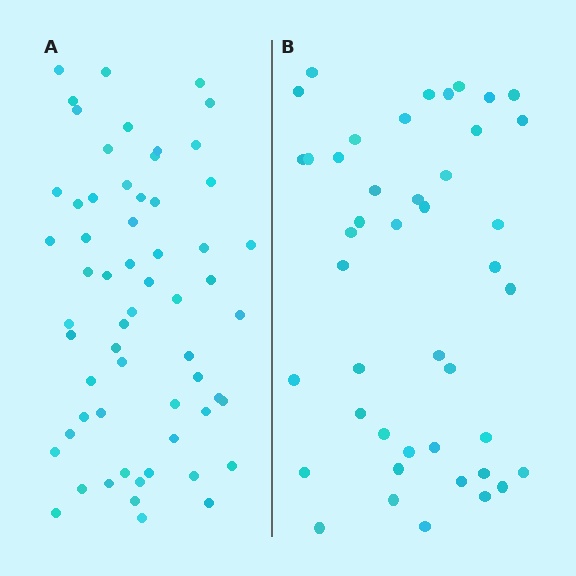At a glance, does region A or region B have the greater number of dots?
Region A (the left region) has more dots.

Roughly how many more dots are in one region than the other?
Region A has approximately 15 more dots than region B.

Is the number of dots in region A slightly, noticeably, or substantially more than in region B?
Region A has noticeably more, but not dramatically so. The ratio is roughly 1.4 to 1.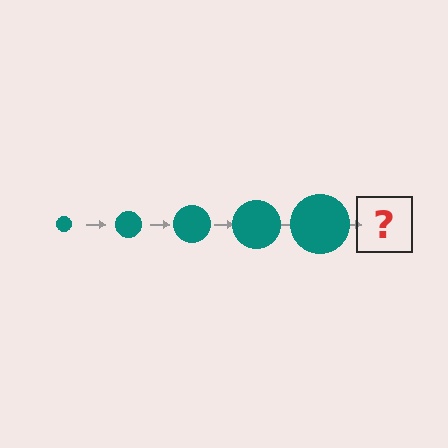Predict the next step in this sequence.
The next step is a teal circle, larger than the previous one.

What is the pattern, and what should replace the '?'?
The pattern is that the circle gets progressively larger each step. The '?' should be a teal circle, larger than the previous one.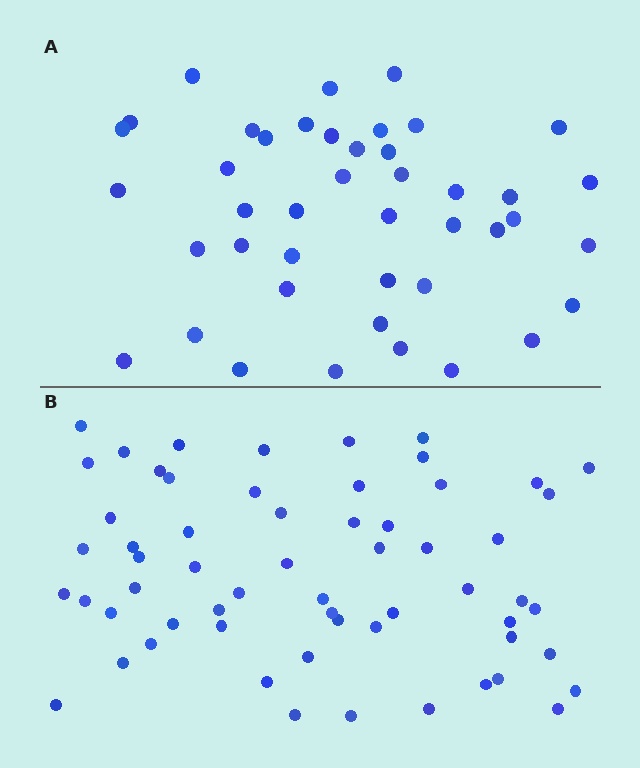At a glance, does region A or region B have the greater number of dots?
Region B (the bottom region) has more dots.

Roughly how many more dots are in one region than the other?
Region B has approximately 15 more dots than region A.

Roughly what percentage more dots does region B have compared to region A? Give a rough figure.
About 40% more.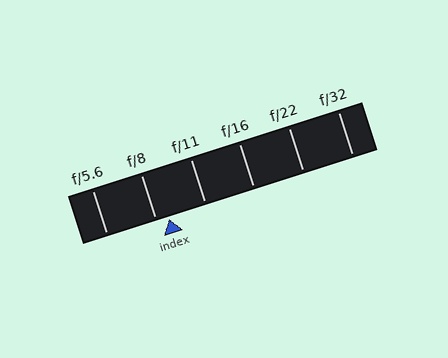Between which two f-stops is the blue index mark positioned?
The index mark is between f/8 and f/11.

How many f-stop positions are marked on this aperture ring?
There are 6 f-stop positions marked.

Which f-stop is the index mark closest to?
The index mark is closest to f/8.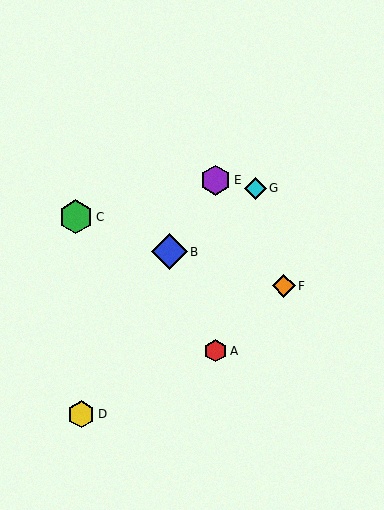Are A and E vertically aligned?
Yes, both are at x≈216.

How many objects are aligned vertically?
2 objects (A, E) are aligned vertically.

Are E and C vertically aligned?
No, E is at x≈216 and C is at x≈76.